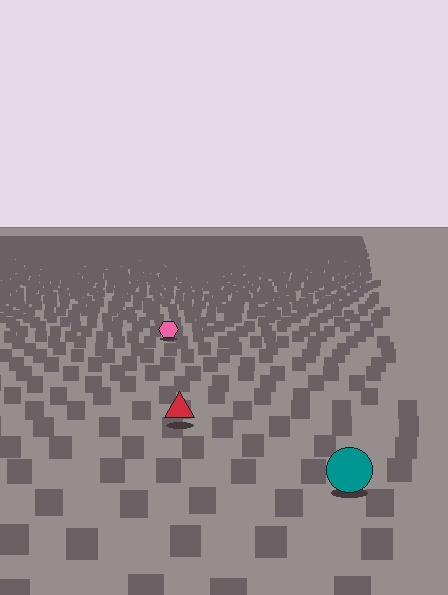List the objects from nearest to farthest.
From nearest to farthest: the teal circle, the red triangle, the pink hexagon.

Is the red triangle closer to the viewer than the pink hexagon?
Yes. The red triangle is closer — you can tell from the texture gradient: the ground texture is coarser near it.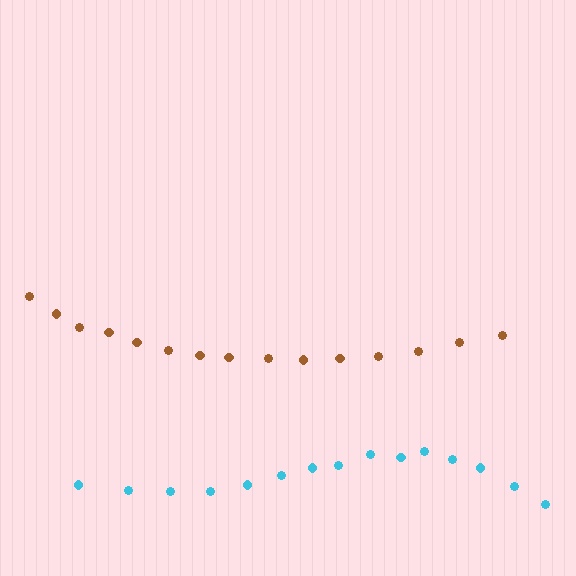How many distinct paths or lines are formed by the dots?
There are 2 distinct paths.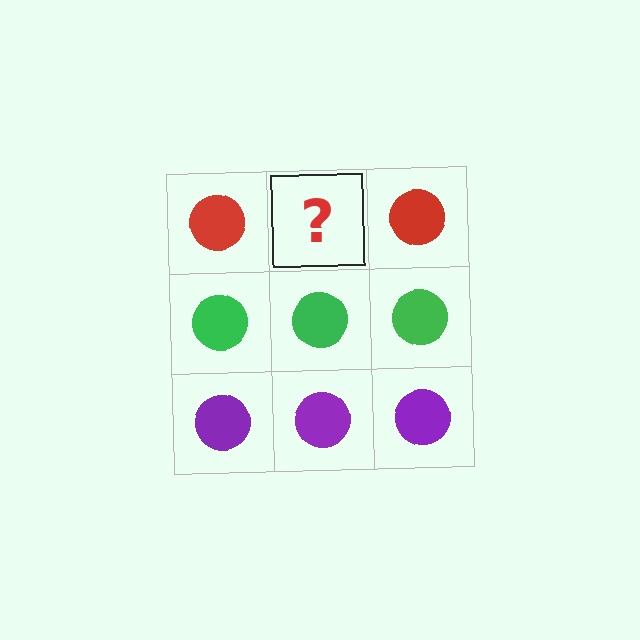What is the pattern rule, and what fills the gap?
The rule is that each row has a consistent color. The gap should be filled with a red circle.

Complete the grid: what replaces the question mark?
The question mark should be replaced with a red circle.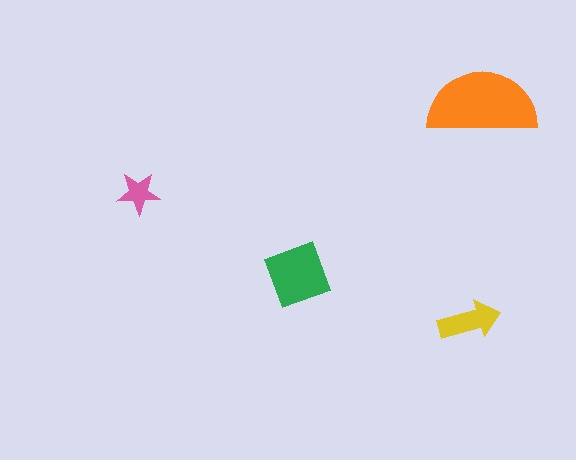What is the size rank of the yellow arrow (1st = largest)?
3rd.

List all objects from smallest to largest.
The pink star, the yellow arrow, the green diamond, the orange semicircle.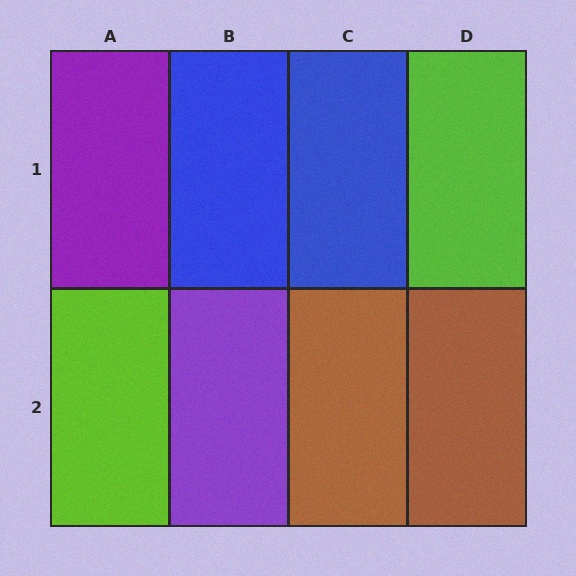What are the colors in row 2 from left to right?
Lime, purple, brown, brown.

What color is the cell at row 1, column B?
Blue.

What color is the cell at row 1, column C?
Blue.